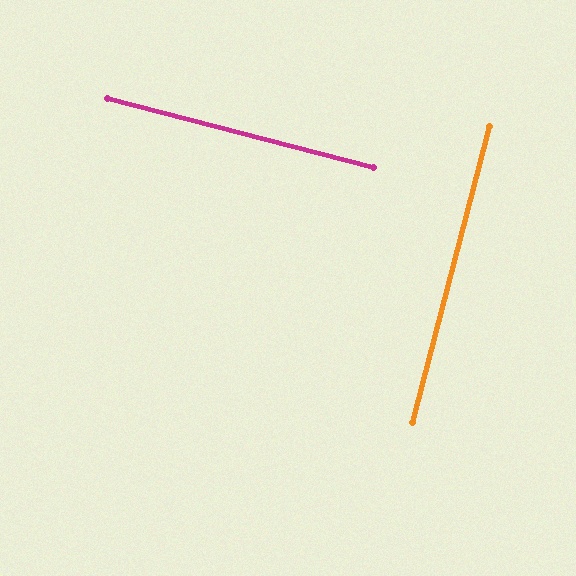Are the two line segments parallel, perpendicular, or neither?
Perpendicular — they meet at approximately 90°.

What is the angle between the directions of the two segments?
Approximately 90 degrees.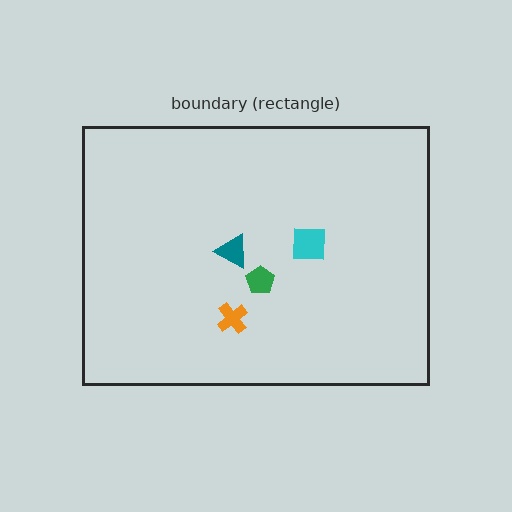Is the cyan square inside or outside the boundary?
Inside.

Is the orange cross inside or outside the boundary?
Inside.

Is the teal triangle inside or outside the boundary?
Inside.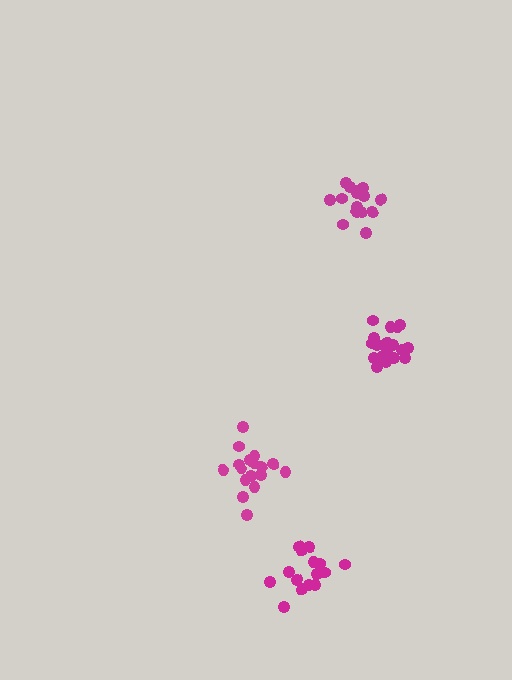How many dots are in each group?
Group 1: 20 dots, Group 2: 17 dots, Group 3: 15 dots, Group 4: 16 dots (68 total).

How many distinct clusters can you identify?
There are 4 distinct clusters.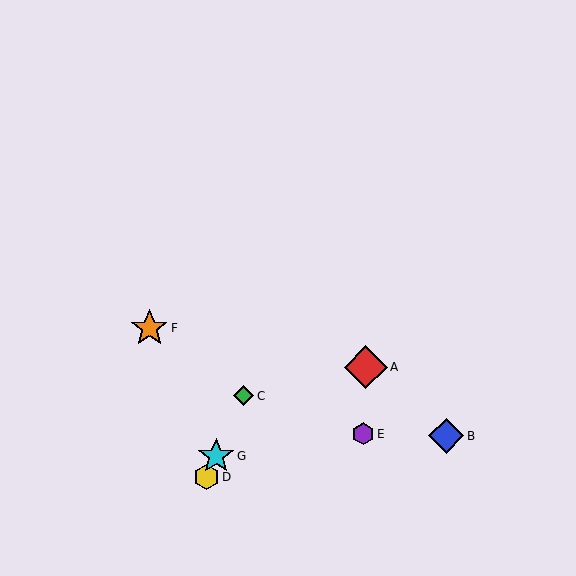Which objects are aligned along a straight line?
Objects C, D, G are aligned along a straight line.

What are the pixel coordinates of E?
Object E is at (363, 434).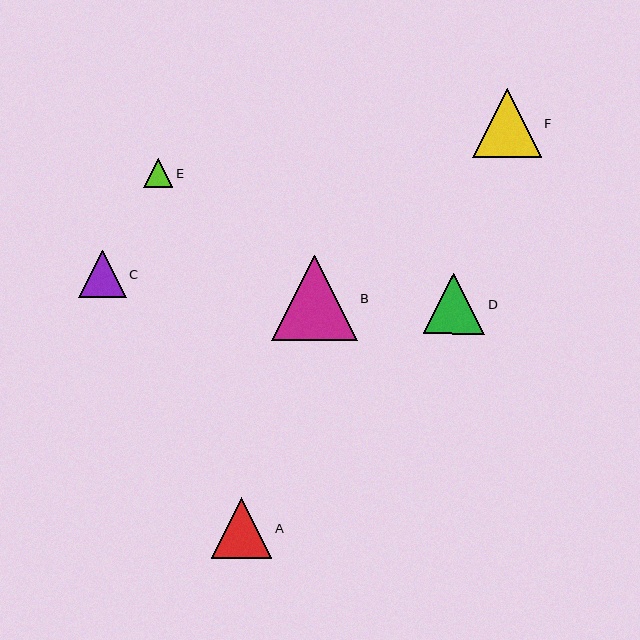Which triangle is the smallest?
Triangle E is the smallest with a size of approximately 29 pixels.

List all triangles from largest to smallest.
From largest to smallest: B, F, D, A, C, E.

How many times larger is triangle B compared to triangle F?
Triangle B is approximately 1.2 times the size of triangle F.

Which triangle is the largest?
Triangle B is the largest with a size of approximately 86 pixels.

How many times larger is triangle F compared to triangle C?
Triangle F is approximately 1.4 times the size of triangle C.